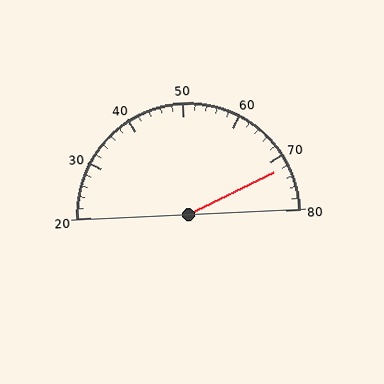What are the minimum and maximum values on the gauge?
The gauge ranges from 20 to 80.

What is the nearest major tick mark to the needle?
The nearest major tick mark is 70.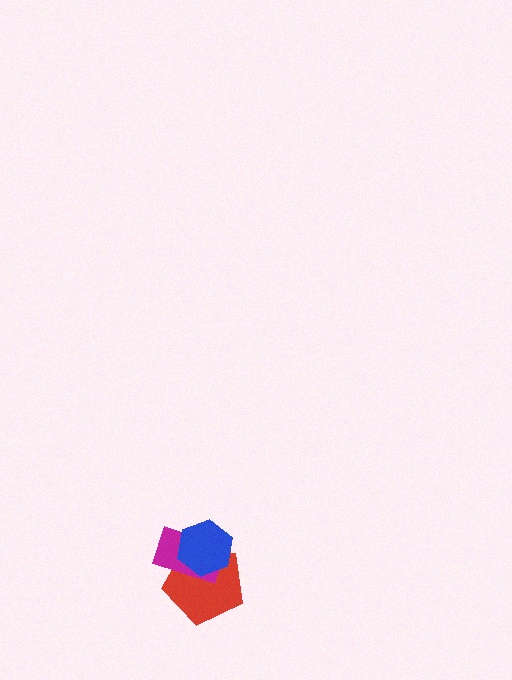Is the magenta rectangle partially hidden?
Yes, it is partially covered by another shape.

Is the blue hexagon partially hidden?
No, no other shape covers it.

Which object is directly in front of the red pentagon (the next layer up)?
The magenta rectangle is directly in front of the red pentagon.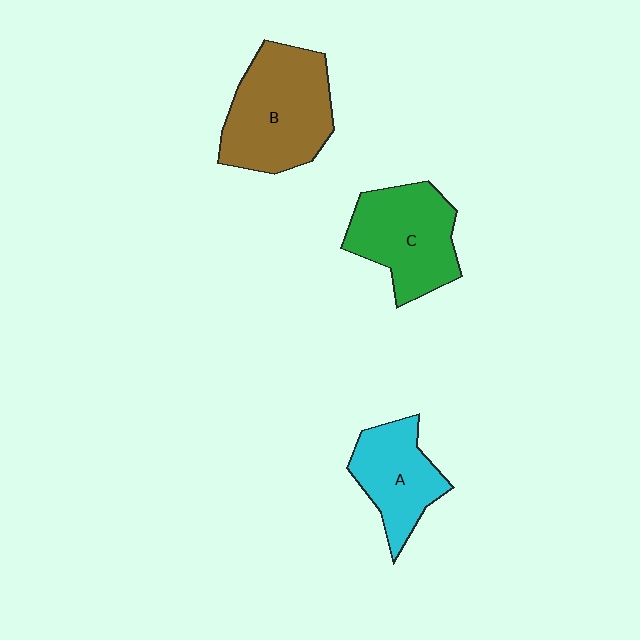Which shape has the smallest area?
Shape A (cyan).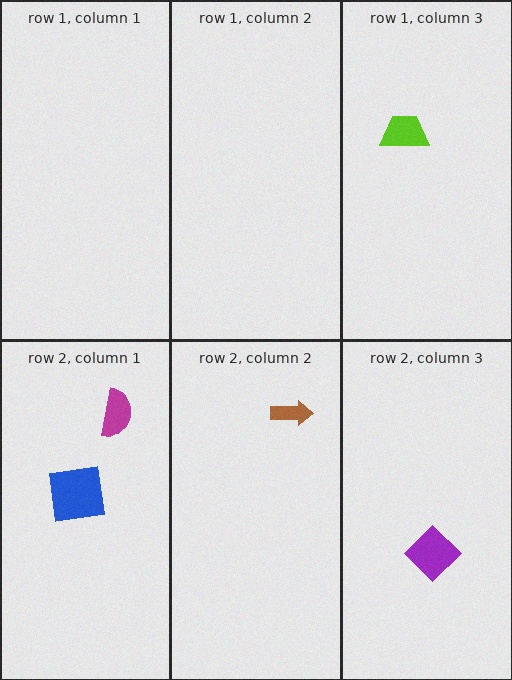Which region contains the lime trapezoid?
The row 1, column 3 region.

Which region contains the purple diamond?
The row 2, column 3 region.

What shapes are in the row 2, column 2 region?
The brown arrow.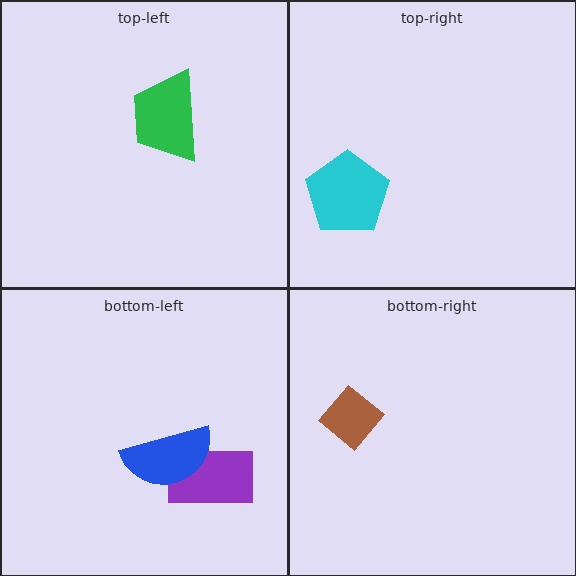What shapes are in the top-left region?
The green trapezoid.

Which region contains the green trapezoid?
The top-left region.